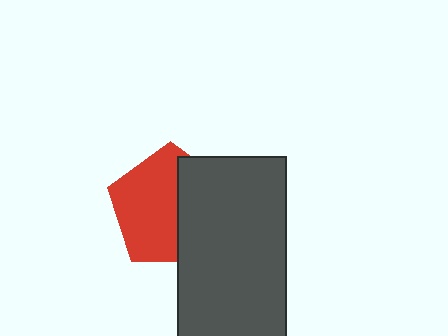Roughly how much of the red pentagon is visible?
About half of it is visible (roughly 58%).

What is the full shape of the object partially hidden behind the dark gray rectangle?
The partially hidden object is a red pentagon.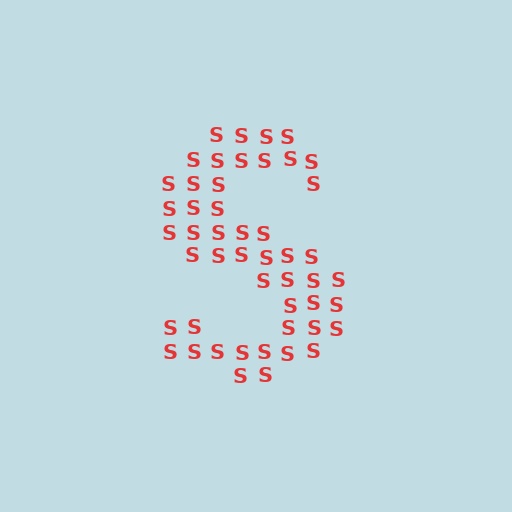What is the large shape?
The large shape is the letter S.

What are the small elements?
The small elements are letter S's.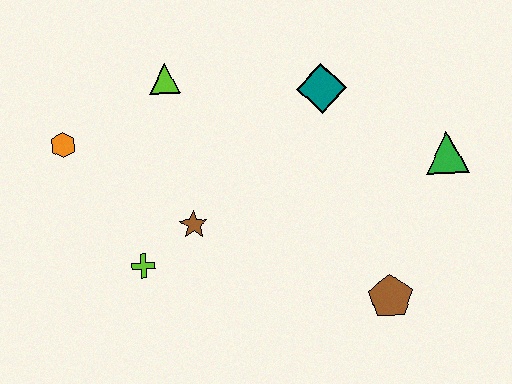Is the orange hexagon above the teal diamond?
No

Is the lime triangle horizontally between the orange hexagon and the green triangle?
Yes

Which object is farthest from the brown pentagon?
The orange hexagon is farthest from the brown pentagon.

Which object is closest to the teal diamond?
The green triangle is closest to the teal diamond.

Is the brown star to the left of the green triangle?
Yes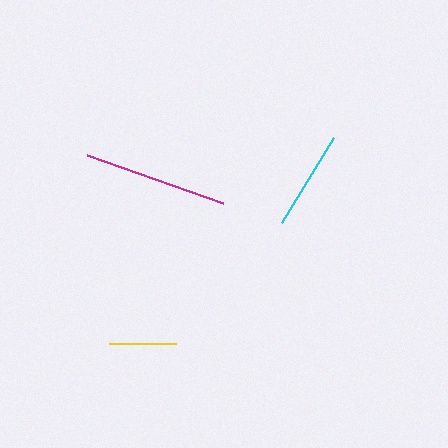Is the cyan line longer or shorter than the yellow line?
The cyan line is longer than the yellow line.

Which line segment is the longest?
The magenta line is the longest at approximately 144 pixels.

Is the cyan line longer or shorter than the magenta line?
The magenta line is longer than the cyan line.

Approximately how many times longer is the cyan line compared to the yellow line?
The cyan line is approximately 1.5 times the length of the yellow line.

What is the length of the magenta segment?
The magenta segment is approximately 144 pixels long.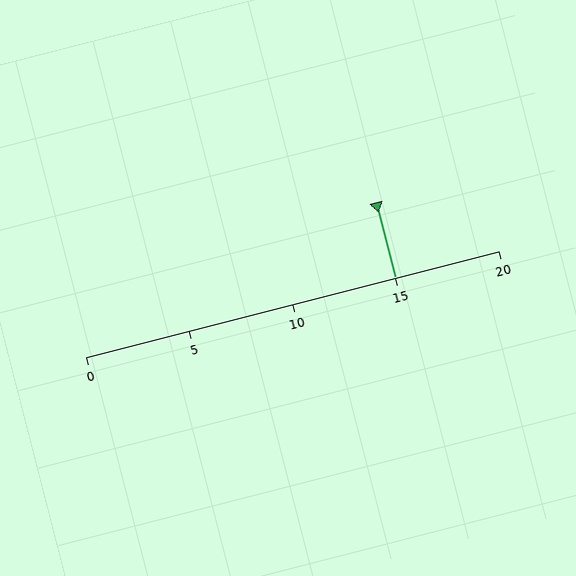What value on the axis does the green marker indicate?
The marker indicates approximately 15.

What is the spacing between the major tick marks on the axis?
The major ticks are spaced 5 apart.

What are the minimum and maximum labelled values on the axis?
The axis runs from 0 to 20.